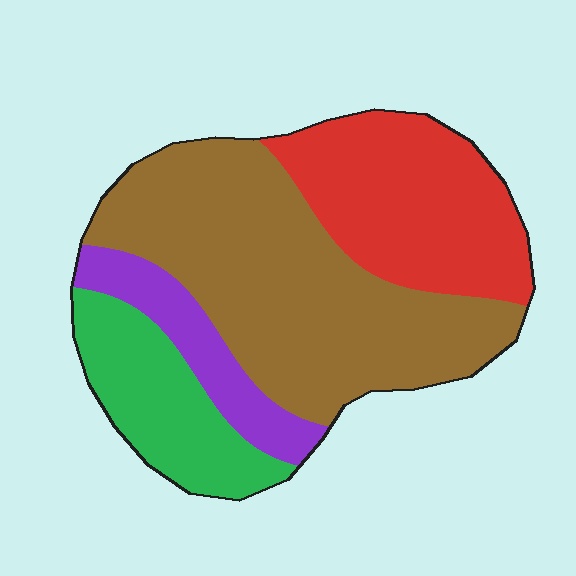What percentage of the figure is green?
Green covers roughly 15% of the figure.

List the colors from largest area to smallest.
From largest to smallest: brown, red, green, purple.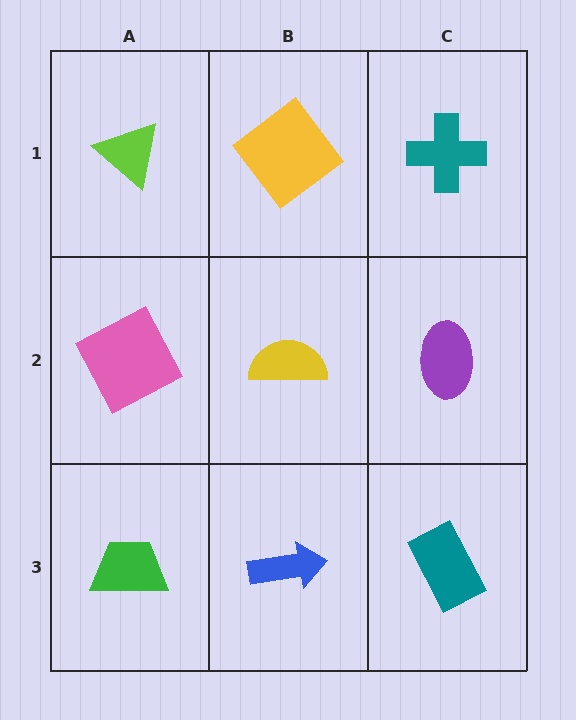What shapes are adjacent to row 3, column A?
A pink square (row 2, column A), a blue arrow (row 3, column B).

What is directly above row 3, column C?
A purple ellipse.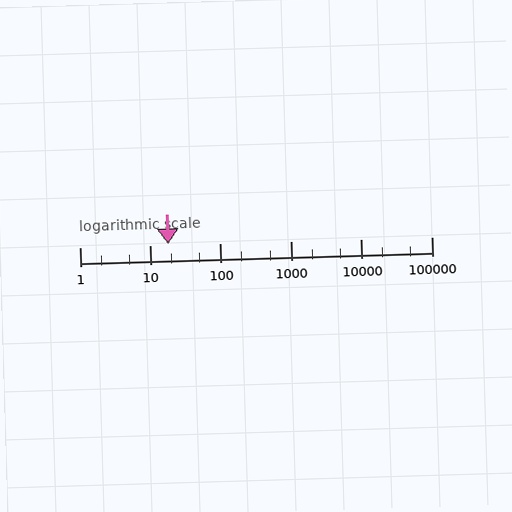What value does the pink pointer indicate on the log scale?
The pointer indicates approximately 18.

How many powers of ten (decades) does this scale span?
The scale spans 5 decades, from 1 to 100000.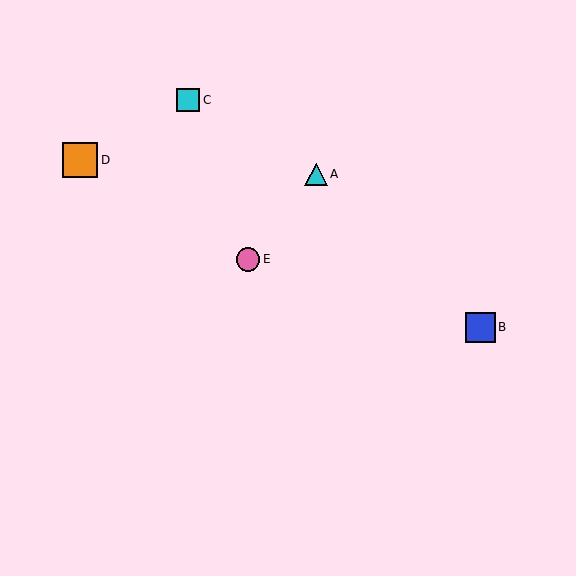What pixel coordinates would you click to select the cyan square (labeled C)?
Click at (188, 100) to select the cyan square C.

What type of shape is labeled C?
Shape C is a cyan square.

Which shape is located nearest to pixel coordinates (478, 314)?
The blue square (labeled B) at (480, 327) is nearest to that location.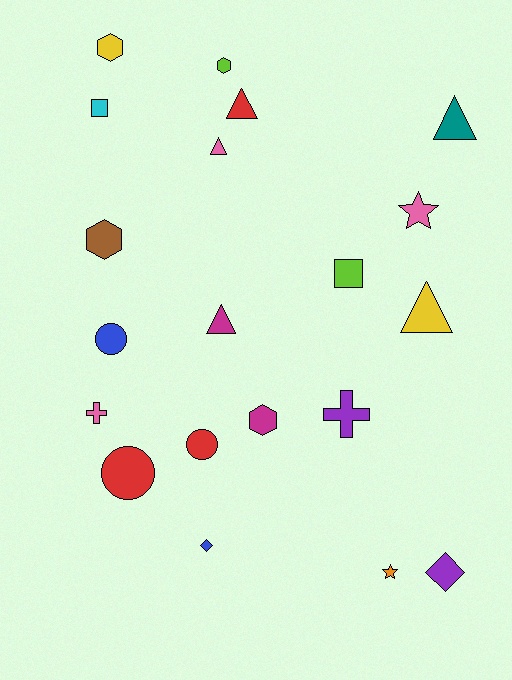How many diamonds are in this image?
There are 2 diamonds.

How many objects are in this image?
There are 20 objects.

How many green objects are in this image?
There are no green objects.